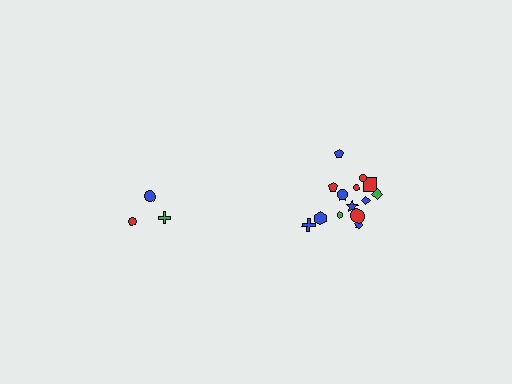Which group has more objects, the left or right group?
The right group.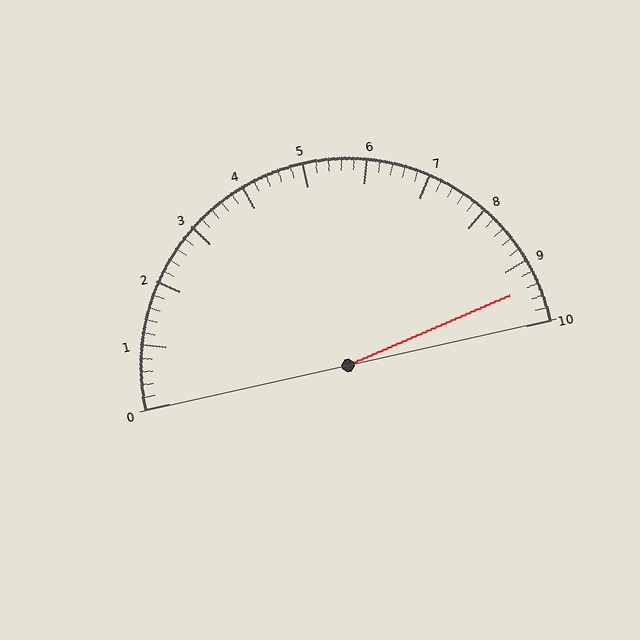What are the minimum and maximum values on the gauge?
The gauge ranges from 0 to 10.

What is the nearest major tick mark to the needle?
The nearest major tick mark is 9.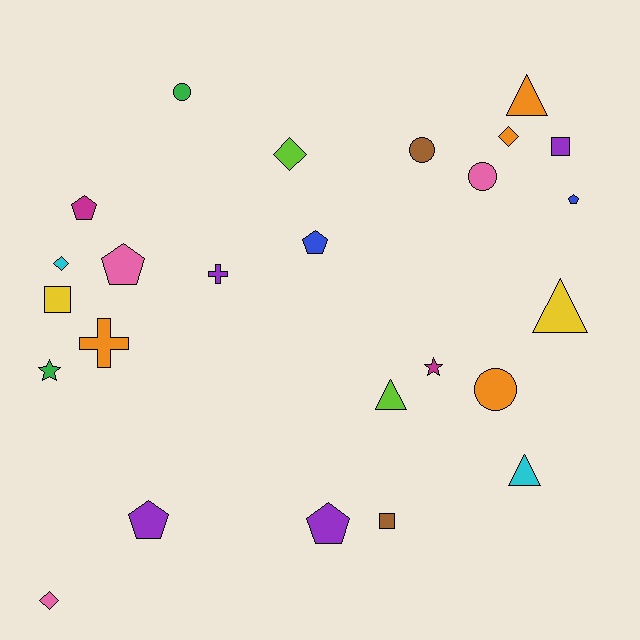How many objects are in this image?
There are 25 objects.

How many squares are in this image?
There are 3 squares.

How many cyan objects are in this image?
There are 2 cyan objects.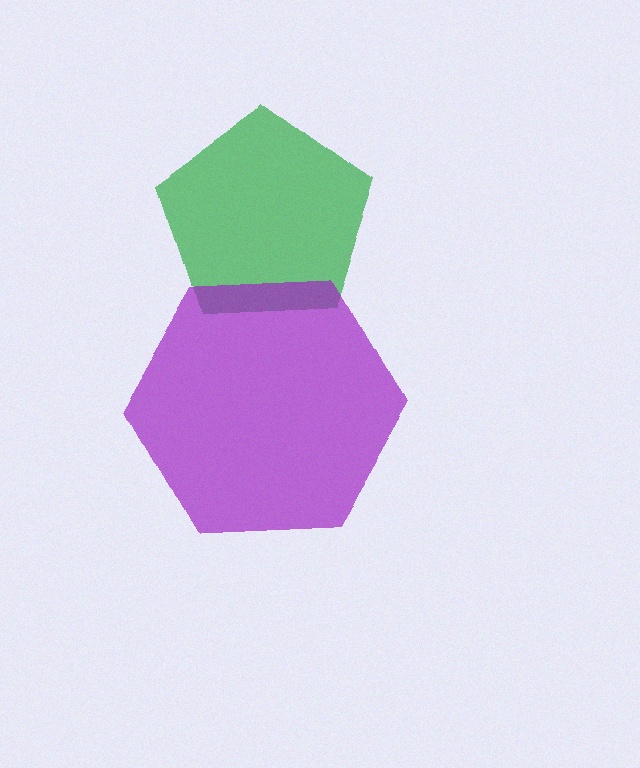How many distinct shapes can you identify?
There are 2 distinct shapes: a green pentagon, a purple hexagon.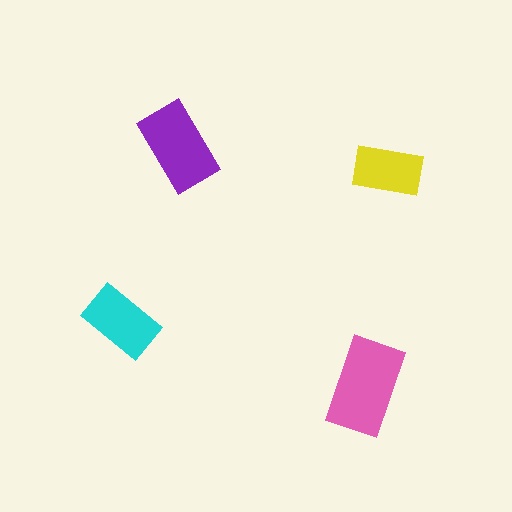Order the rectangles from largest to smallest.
the pink one, the purple one, the cyan one, the yellow one.